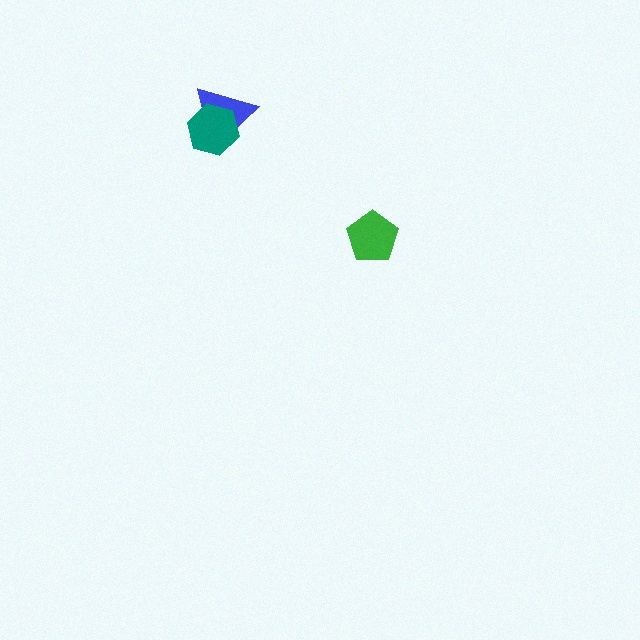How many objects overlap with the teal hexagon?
1 object overlaps with the teal hexagon.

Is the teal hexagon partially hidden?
No, no other shape covers it.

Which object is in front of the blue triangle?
The teal hexagon is in front of the blue triangle.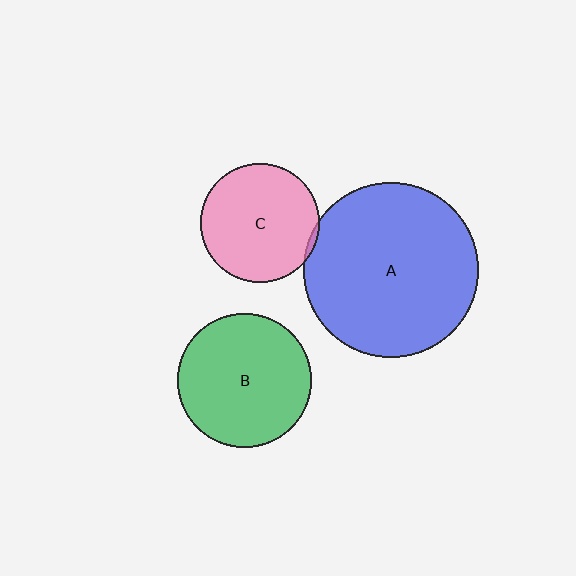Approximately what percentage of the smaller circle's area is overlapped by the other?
Approximately 5%.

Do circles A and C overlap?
Yes.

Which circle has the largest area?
Circle A (blue).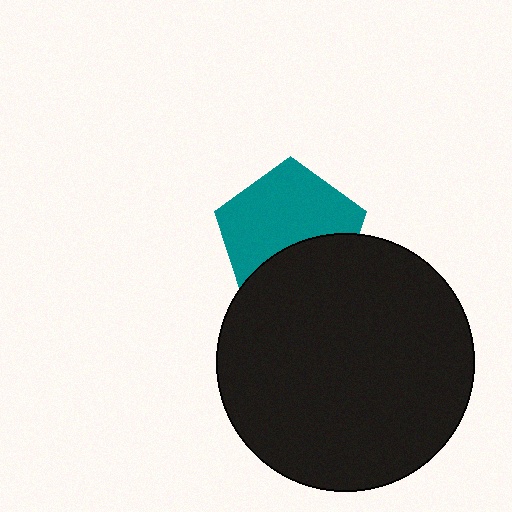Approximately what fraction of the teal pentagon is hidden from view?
Roughly 37% of the teal pentagon is hidden behind the black circle.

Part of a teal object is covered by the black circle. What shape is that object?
It is a pentagon.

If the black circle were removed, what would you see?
You would see the complete teal pentagon.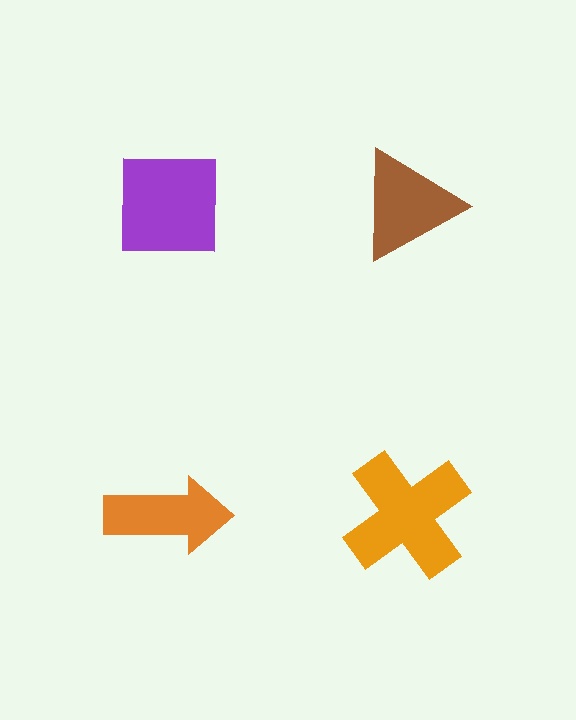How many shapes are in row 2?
2 shapes.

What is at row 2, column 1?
An orange arrow.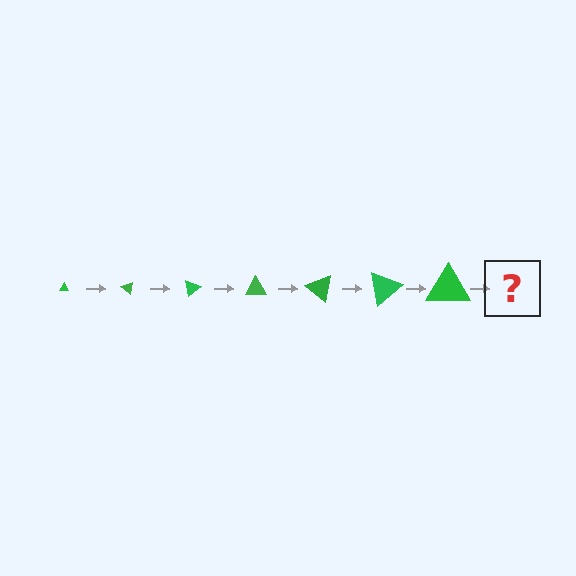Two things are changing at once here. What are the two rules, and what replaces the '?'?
The two rules are that the triangle grows larger each step and it rotates 40 degrees each step. The '?' should be a triangle, larger than the previous one and rotated 280 degrees from the start.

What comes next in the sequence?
The next element should be a triangle, larger than the previous one and rotated 280 degrees from the start.